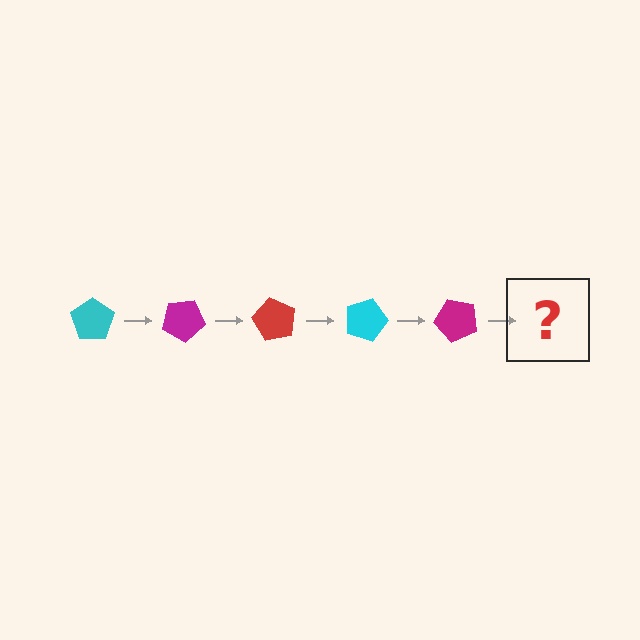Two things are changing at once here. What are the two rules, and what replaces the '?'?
The two rules are that it rotates 30 degrees each step and the color cycles through cyan, magenta, and red. The '?' should be a red pentagon, rotated 150 degrees from the start.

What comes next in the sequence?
The next element should be a red pentagon, rotated 150 degrees from the start.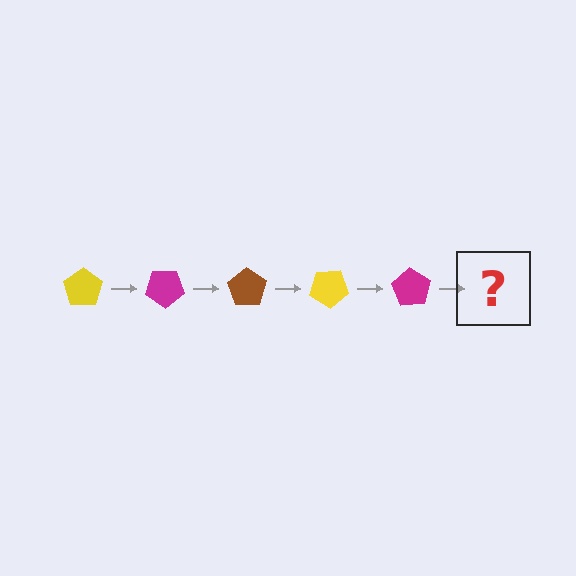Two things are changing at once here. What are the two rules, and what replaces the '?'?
The two rules are that it rotates 35 degrees each step and the color cycles through yellow, magenta, and brown. The '?' should be a brown pentagon, rotated 175 degrees from the start.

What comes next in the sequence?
The next element should be a brown pentagon, rotated 175 degrees from the start.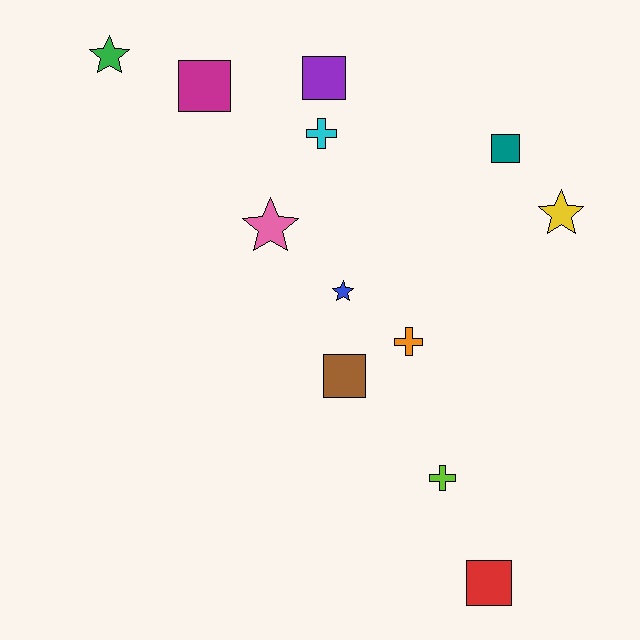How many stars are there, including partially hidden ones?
There are 4 stars.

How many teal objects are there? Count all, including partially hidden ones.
There is 1 teal object.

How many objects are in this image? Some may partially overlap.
There are 12 objects.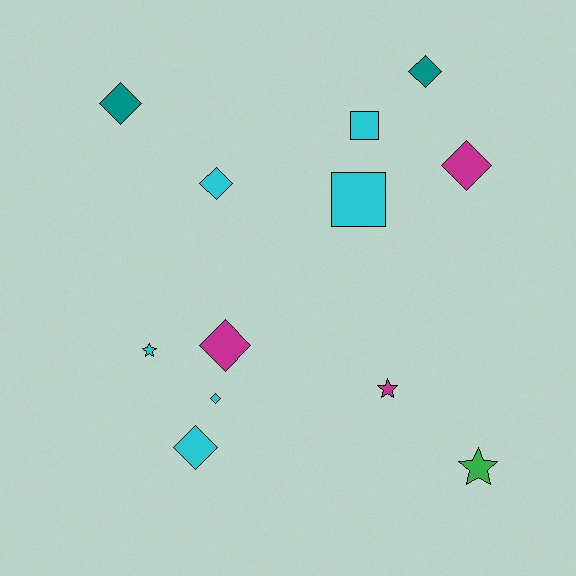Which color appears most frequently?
Cyan, with 6 objects.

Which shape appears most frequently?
Diamond, with 7 objects.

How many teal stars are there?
There are no teal stars.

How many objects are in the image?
There are 12 objects.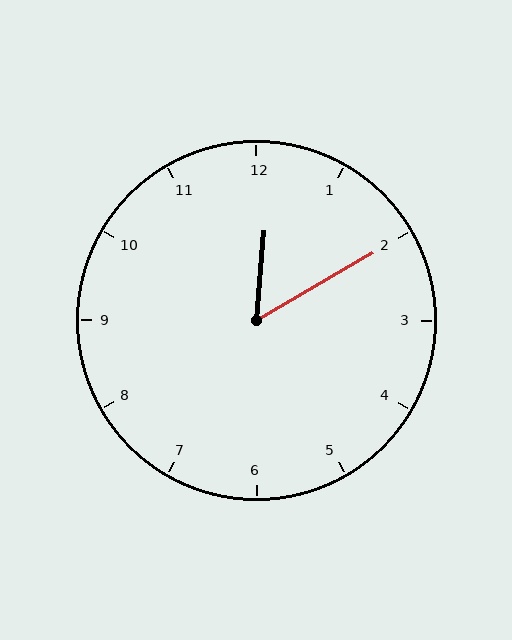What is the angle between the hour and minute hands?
Approximately 55 degrees.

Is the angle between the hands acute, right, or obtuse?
It is acute.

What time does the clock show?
12:10.